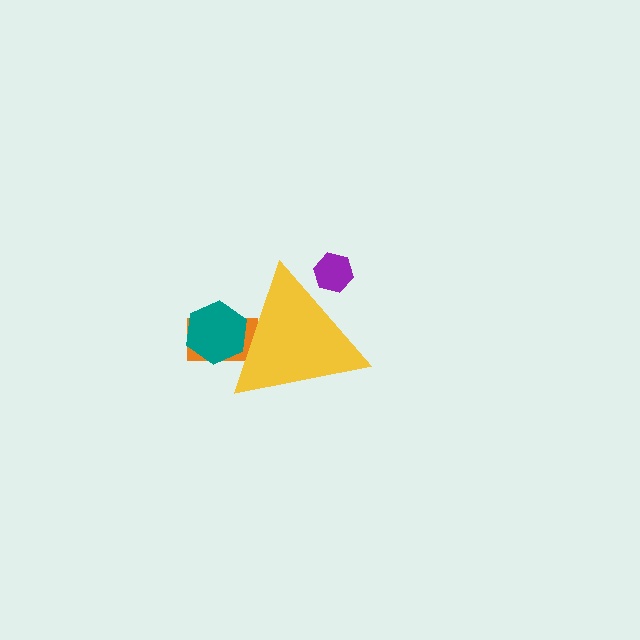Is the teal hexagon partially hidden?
Yes, the teal hexagon is partially hidden behind the yellow triangle.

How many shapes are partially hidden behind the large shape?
3 shapes are partially hidden.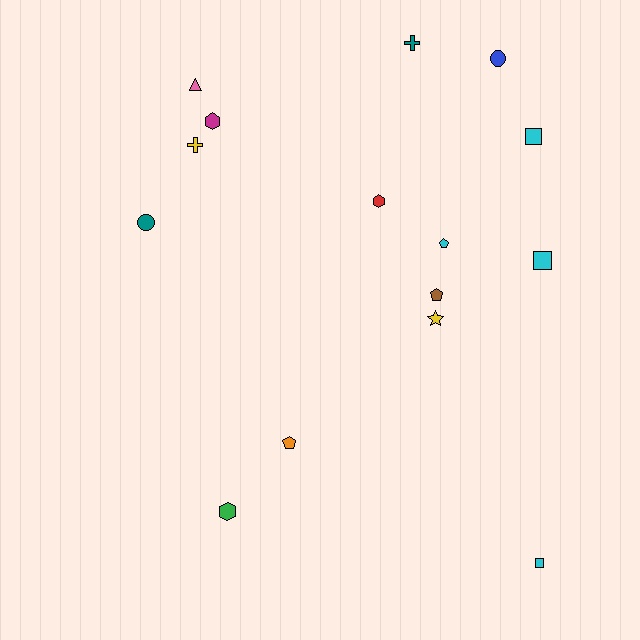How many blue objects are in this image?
There is 1 blue object.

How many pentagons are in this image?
There are 3 pentagons.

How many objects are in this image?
There are 15 objects.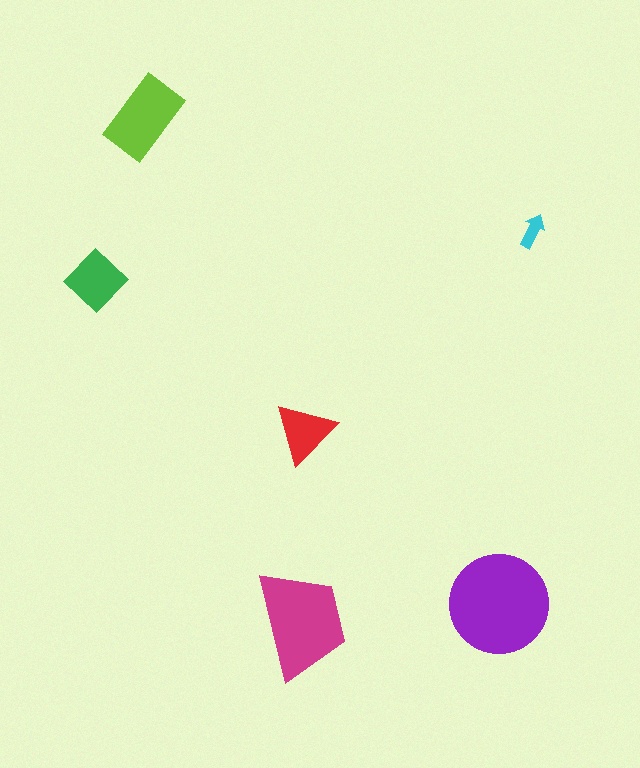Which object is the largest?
The purple circle.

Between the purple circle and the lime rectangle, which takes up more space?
The purple circle.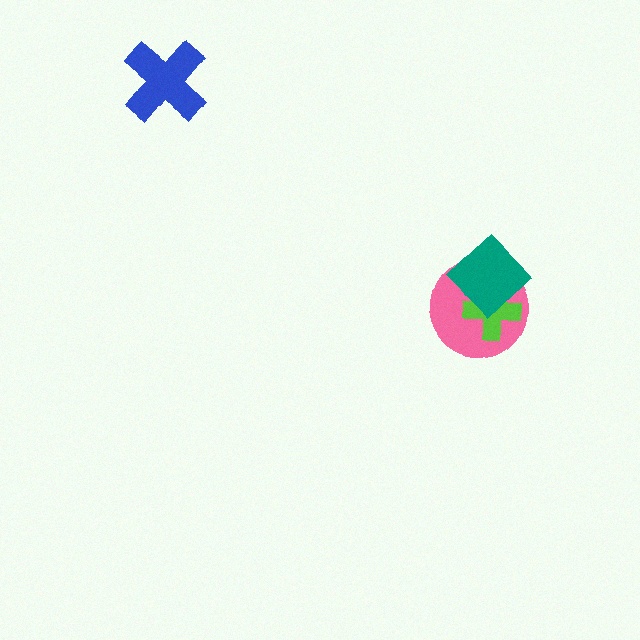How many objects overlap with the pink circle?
2 objects overlap with the pink circle.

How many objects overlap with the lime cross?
2 objects overlap with the lime cross.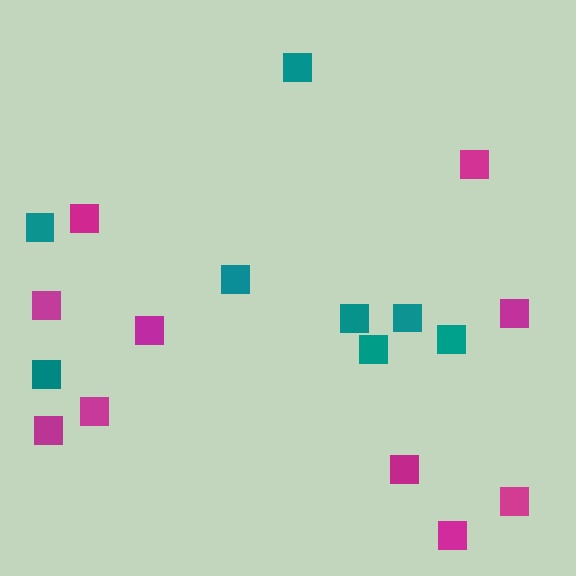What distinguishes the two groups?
There are 2 groups: one group of magenta squares (10) and one group of teal squares (8).